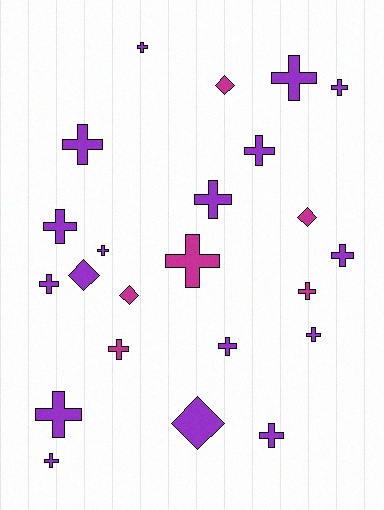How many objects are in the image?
There are 23 objects.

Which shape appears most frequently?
Cross, with 18 objects.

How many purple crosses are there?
There are 15 purple crosses.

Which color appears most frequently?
Purple, with 17 objects.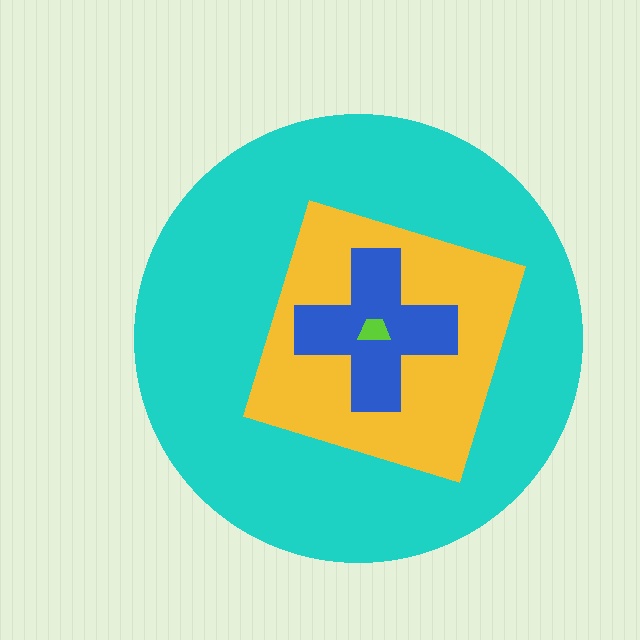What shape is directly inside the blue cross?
The lime trapezoid.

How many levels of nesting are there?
4.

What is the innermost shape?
The lime trapezoid.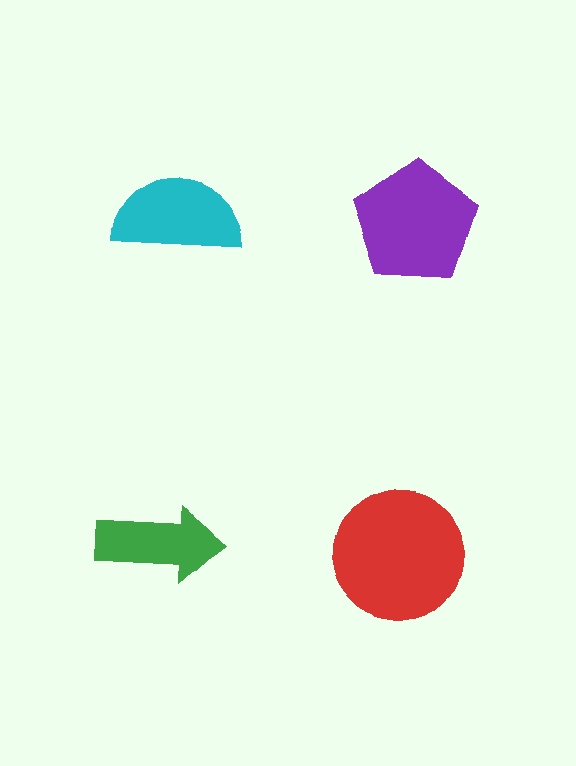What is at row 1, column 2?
A purple pentagon.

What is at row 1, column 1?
A cyan semicircle.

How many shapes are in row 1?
2 shapes.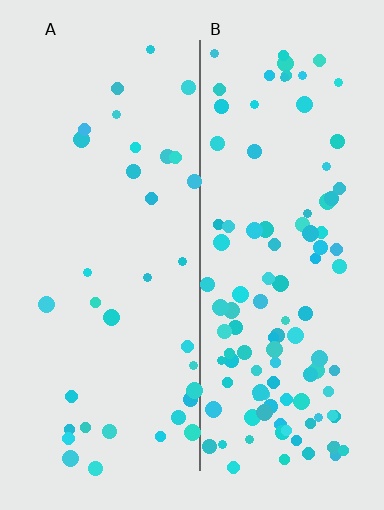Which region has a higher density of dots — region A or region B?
B (the right).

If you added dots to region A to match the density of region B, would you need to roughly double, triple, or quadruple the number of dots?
Approximately triple.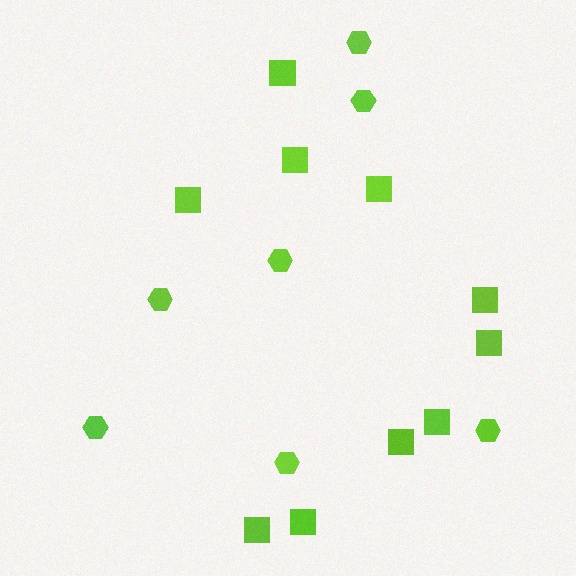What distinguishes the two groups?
There are 2 groups: one group of squares (10) and one group of hexagons (7).